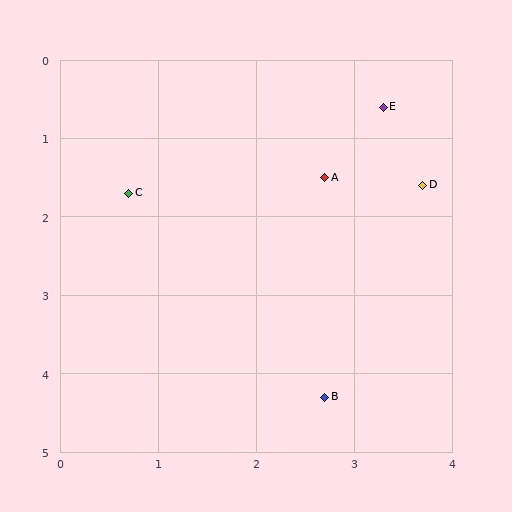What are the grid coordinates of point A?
Point A is at approximately (2.7, 1.5).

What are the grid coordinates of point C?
Point C is at approximately (0.7, 1.7).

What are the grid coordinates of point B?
Point B is at approximately (2.7, 4.3).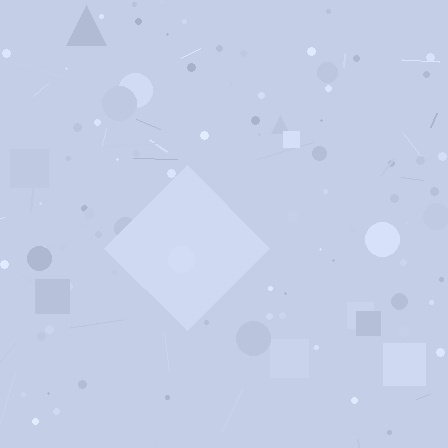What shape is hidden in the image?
A diamond is hidden in the image.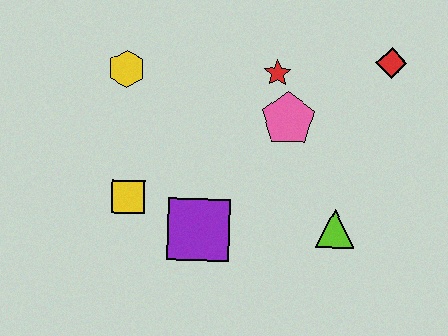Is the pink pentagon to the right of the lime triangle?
No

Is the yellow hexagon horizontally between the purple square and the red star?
No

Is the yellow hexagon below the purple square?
No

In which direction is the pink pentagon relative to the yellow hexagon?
The pink pentagon is to the right of the yellow hexagon.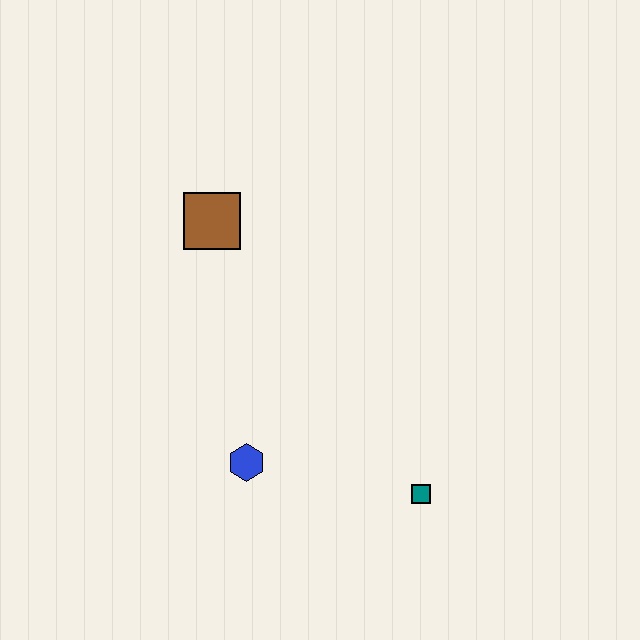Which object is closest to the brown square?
The blue hexagon is closest to the brown square.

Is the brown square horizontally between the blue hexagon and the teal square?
No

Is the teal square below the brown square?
Yes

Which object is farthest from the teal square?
The brown square is farthest from the teal square.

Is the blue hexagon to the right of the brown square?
Yes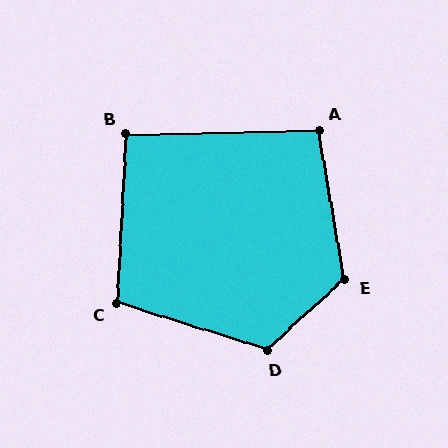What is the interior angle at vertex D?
Approximately 120 degrees (obtuse).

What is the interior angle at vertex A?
Approximately 99 degrees (obtuse).